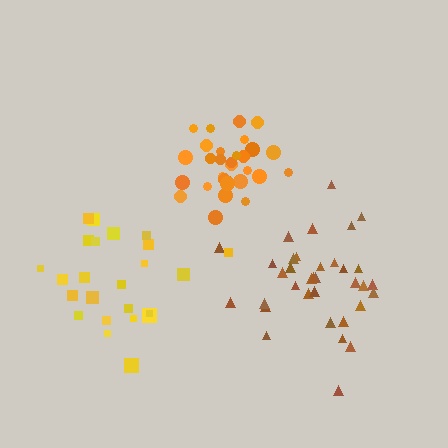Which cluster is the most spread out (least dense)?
Yellow.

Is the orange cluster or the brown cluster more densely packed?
Orange.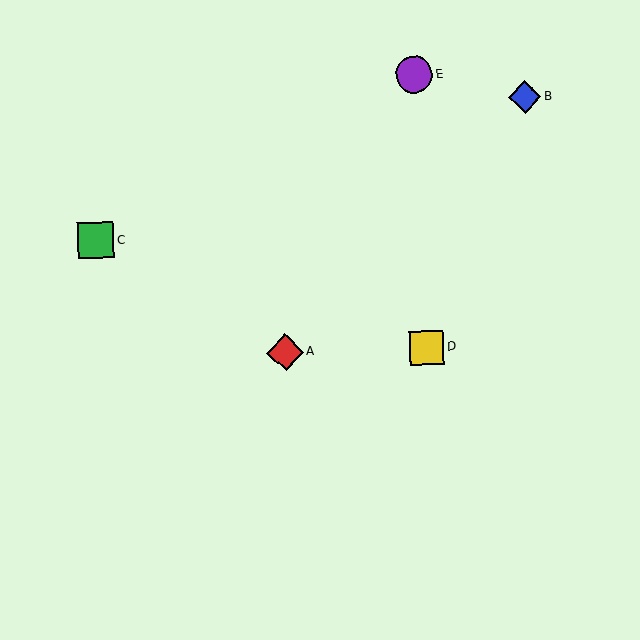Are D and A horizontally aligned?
Yes, both are at y≈348.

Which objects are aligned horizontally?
Objects A, D are aligned horizontally.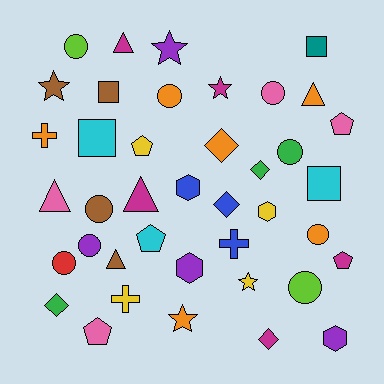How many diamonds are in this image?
There are 5 diamonds.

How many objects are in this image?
There are 40 objects.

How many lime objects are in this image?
There are 2 lime objects.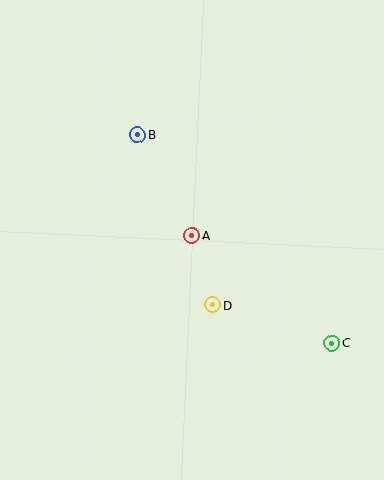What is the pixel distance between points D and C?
The distance between D and C is 126 pixels.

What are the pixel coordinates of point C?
Point C is at (332, 343).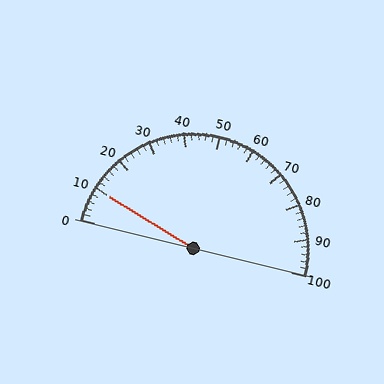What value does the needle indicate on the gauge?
The needle indicates approximately 10.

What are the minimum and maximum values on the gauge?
The gauge ranges from 0 to 100.